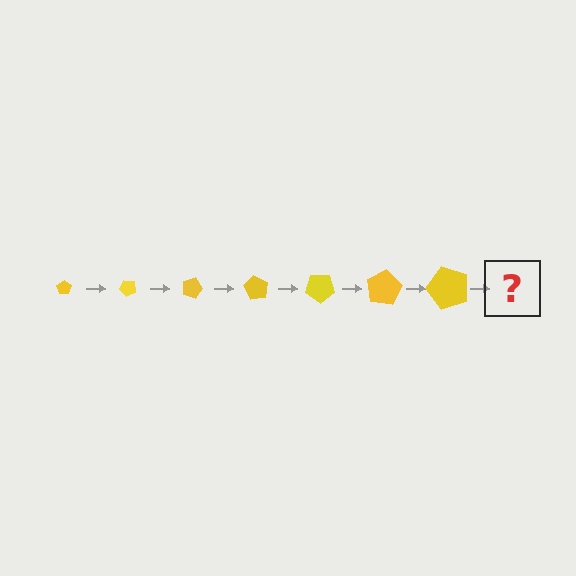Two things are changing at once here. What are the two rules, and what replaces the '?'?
The two rules are that the pentagon grows larger each step and it rotates 45 degrees each step. The '?' should be a pentagon, larger than the previous one and rotated 315 degrees from the start.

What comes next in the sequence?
The next element should be a pentagon, larger than the previous one and rotated 315 degrees from the start.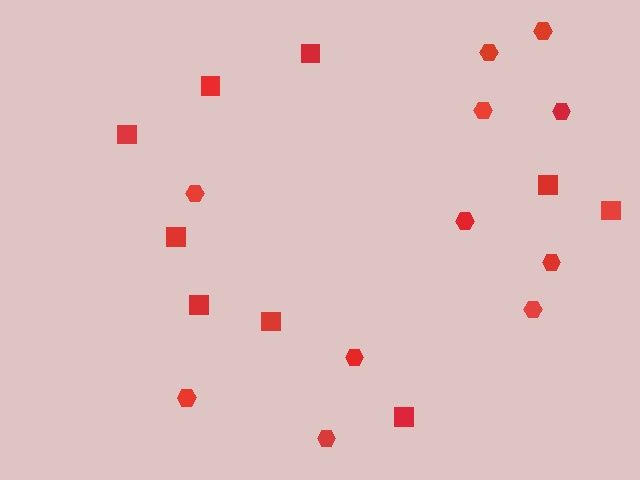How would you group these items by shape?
There are 2 groups: one group of hexagons (11) and one group of squares (9).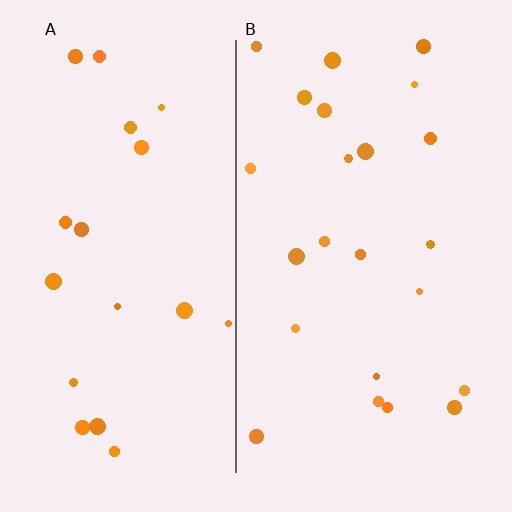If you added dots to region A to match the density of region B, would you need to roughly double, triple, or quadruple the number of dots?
Approximately double.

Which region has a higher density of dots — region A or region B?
B (the right).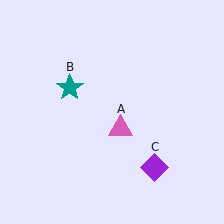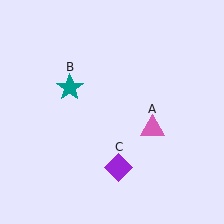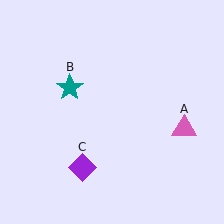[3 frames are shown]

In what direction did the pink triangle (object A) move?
The pink triangle (object A) moved right.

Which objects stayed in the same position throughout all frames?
Teal star (object B) remained stationary.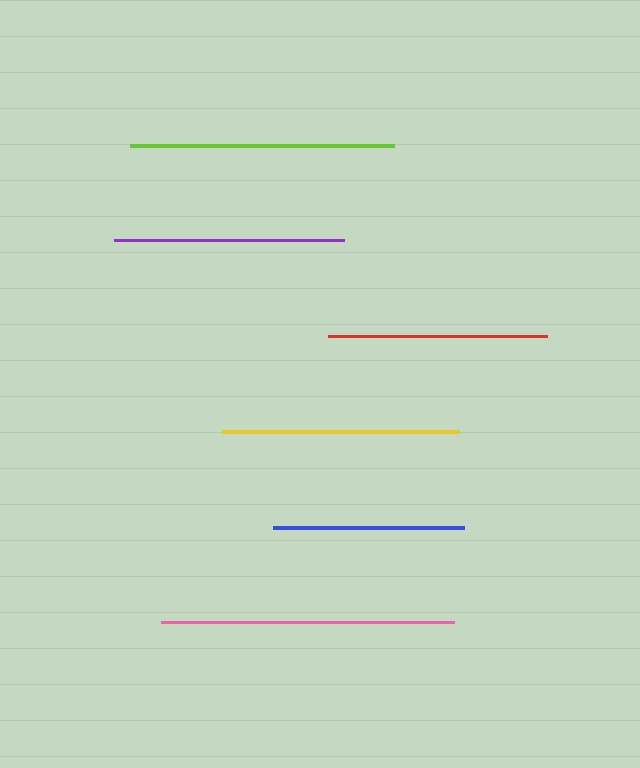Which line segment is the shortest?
The blue line is the shortest at approximately 191 pixels.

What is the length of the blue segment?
The blue segment is approximately 191 pixels long.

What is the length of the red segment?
The red segment is approximately 219 pixels long.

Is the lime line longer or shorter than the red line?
The lime line is longer than the red line.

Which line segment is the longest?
The pink line is the longest at approximately 292 pixels.